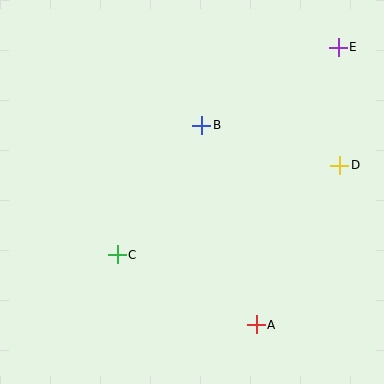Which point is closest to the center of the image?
Point B at (202, 125) is closest to the center.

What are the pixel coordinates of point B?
Point B is at (202, 125).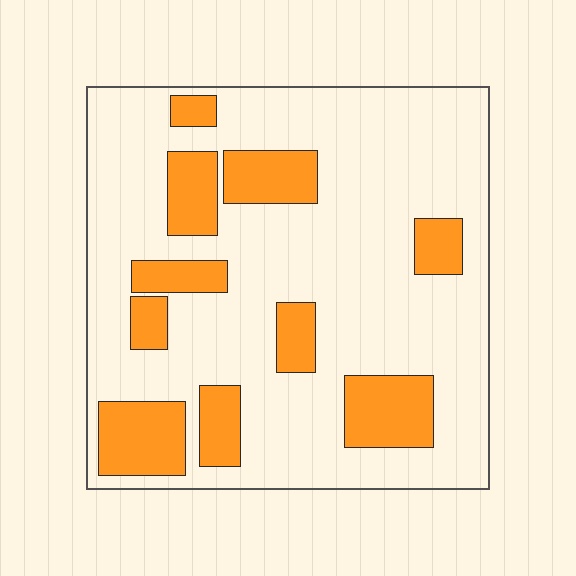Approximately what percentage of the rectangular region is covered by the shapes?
Approximately 25%.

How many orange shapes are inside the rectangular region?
10.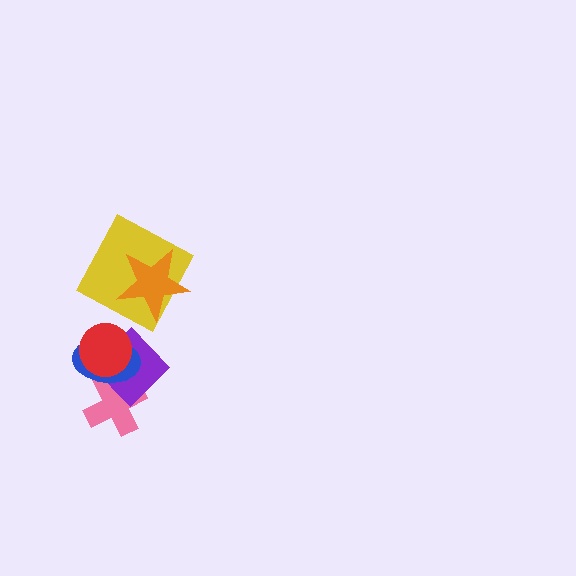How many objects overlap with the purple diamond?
3 objects overlap with the purple diamond.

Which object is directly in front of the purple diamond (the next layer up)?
The blue ellipse is directly in front of the purple diamond.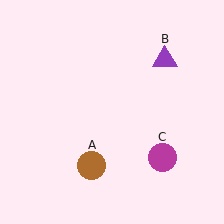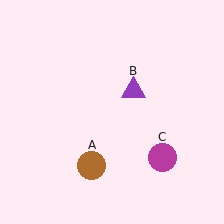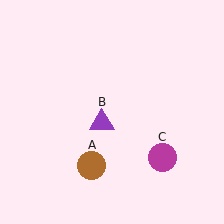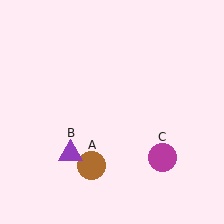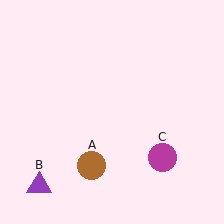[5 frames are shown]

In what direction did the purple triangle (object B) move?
The purple triangle (object B) moved down and to the left.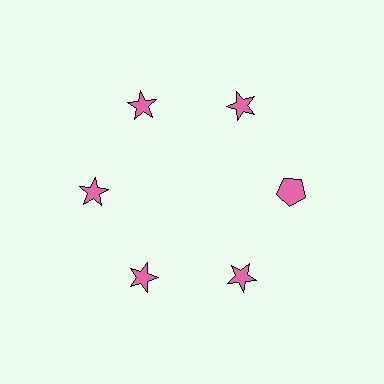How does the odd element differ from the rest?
It has a different shape: pentagon instead of star.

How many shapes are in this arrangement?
There are 6 shapes arranged in a ring pattern.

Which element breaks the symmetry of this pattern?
The pink pentagon at roughly the 3 o'clock position breaks the symmetry. All other shapes are pink stars.